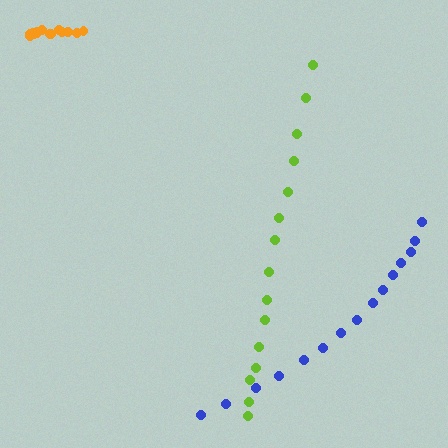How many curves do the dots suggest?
There are 3 distinct paths.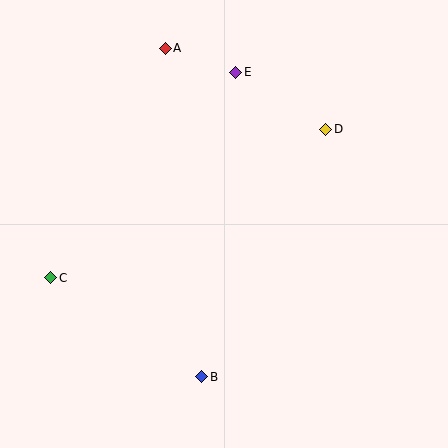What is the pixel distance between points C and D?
The distance between C and D is 313 pixels.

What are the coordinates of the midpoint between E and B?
The midpoint between E and B is at (219, 225).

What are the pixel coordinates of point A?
Point A is at (165, 48).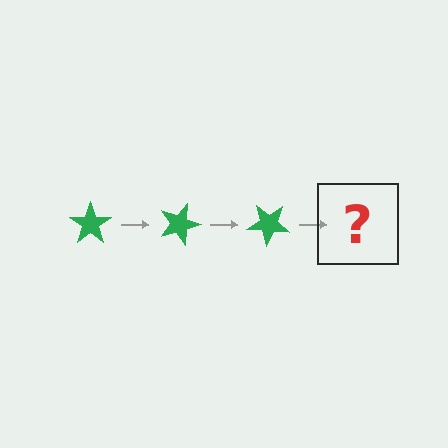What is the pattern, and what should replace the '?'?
The pattern is that the star rotates 20 degrees each step. The '?' should be a green star rotated 60 degrees.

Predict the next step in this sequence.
The next step is a green star rotated 60 degrees.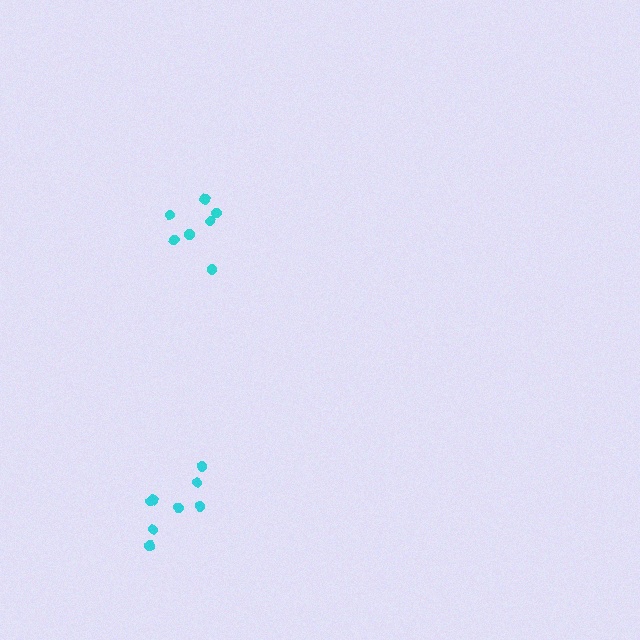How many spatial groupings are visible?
There are 2 spatial groupings.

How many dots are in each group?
Group 1: 7 dots, Group 2: 8 dots (15 total).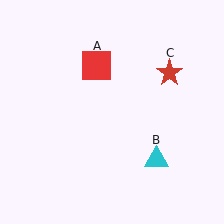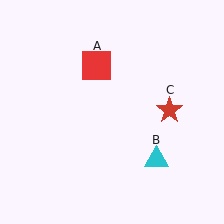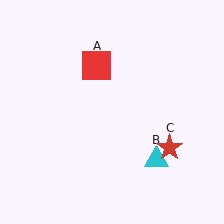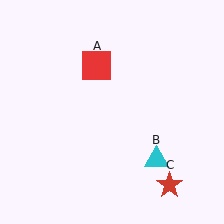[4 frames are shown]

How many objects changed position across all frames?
1 object changed position: red star (object C).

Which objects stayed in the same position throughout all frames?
Red square (object A) and cyan triangle (object B) remained stationary.